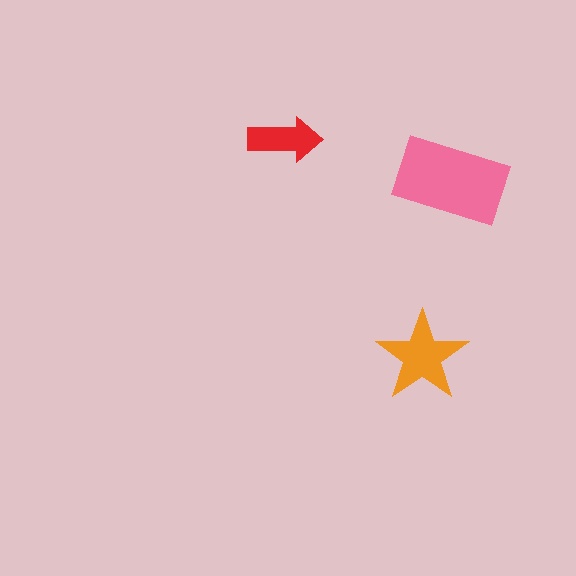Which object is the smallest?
The red arrow.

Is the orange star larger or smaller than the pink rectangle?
Smaller.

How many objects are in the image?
There are 3 objects in the image.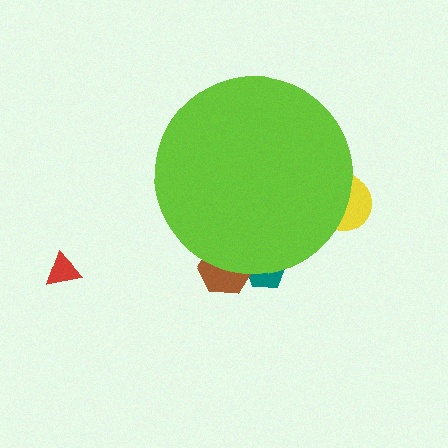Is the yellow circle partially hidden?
Yes, the yellow circle is partially hidden behind the lime circle.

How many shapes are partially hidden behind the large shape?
3 shapes are partially hidden.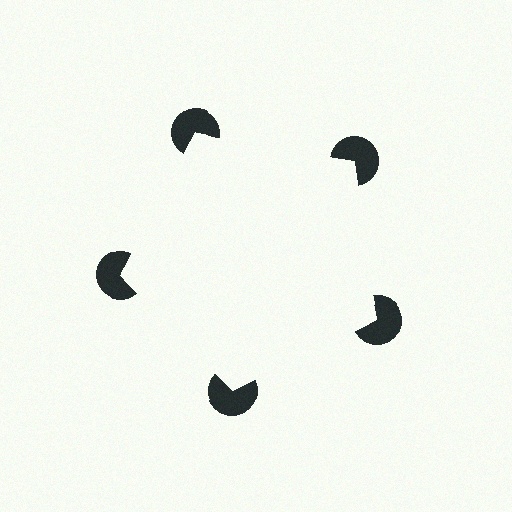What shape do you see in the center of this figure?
An illusory pentagon — its edges are inferred from the aligned wedge cuts in the pac-man discs, not physically drawn.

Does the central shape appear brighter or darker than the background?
It typically appears slightly brighter than the background, even though no actual brightness change is drawn.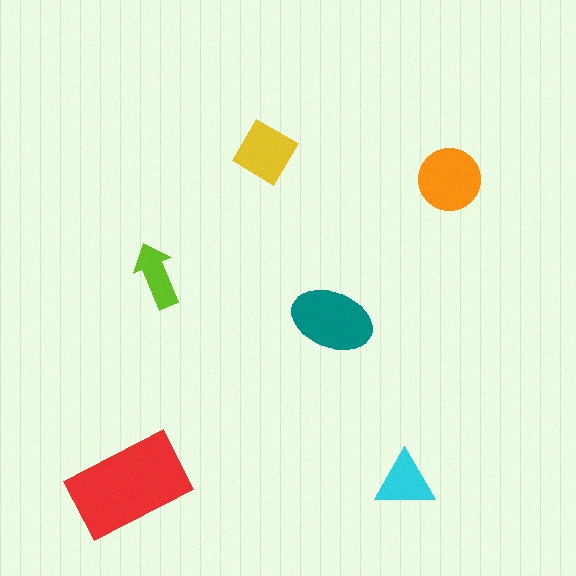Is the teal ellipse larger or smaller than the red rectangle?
Smaller.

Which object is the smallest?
The lime arrow.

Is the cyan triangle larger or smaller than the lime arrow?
Larger.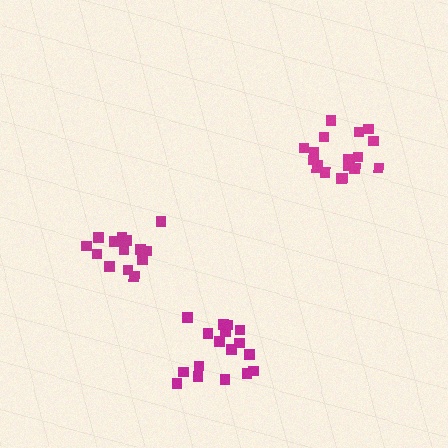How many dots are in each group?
Group 1: 19 dots, Group 2: 15 dots, Group 3: 17 dots (51 total).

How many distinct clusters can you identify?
There are 3 distinct clusters.